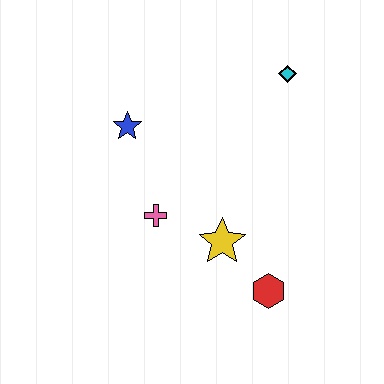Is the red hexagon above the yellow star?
No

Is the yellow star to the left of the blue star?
No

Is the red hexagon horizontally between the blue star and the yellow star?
No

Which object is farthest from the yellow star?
The cyan diamond is farthest from the yellow star.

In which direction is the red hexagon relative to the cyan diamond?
The red hexagon is below the cyan diamond.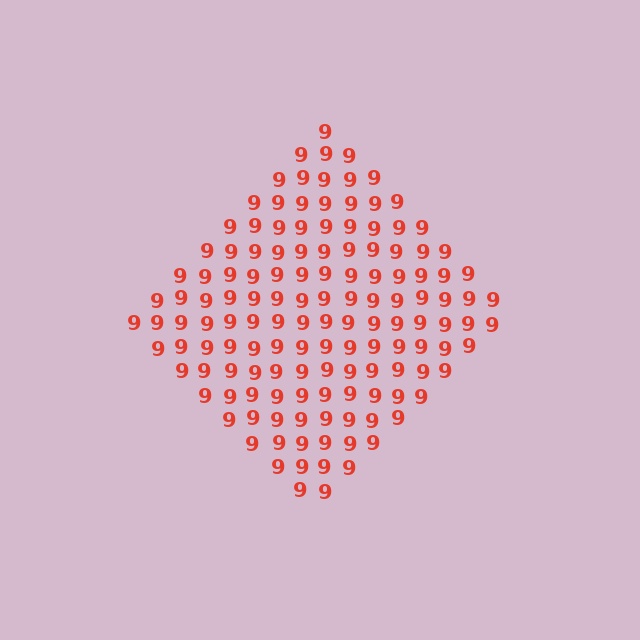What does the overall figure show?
The overall figure shows a diamond.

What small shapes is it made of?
It is made of small digit 9's.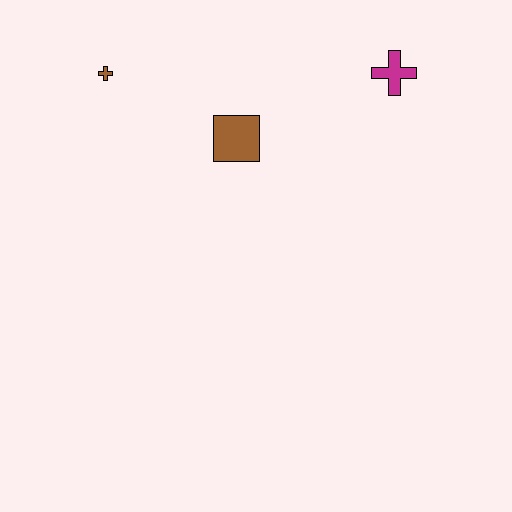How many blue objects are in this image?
There are no blue objects.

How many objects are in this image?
There are 3 objects.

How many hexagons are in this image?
There are no hexagons.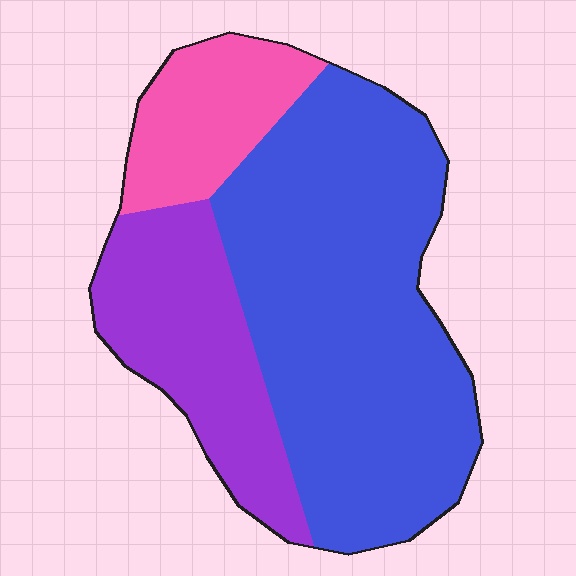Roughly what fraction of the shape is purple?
Purple covers 25% of the shape.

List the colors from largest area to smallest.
From largest to smallest: blue, purple, pink.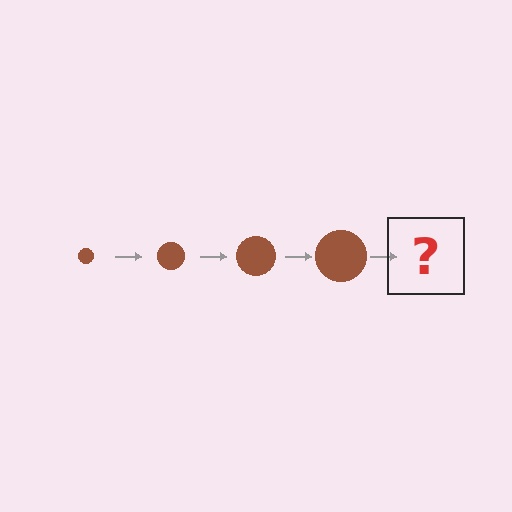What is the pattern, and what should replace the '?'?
The pattern is that the circle gets progressively larger each step. The '?' should be a brown circle, larger than the previous one.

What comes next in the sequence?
The next element should be a brown circle, larger than the previous one.